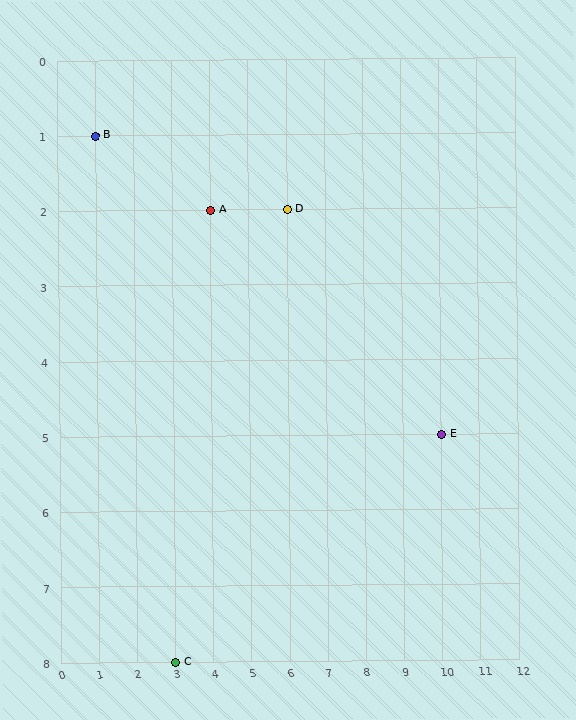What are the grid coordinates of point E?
Point E is at grid coordinates (10, 5).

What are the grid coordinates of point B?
Point B is at grid coordinates (1, 1).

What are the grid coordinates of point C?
Point C is at grid coordinates (3, 8).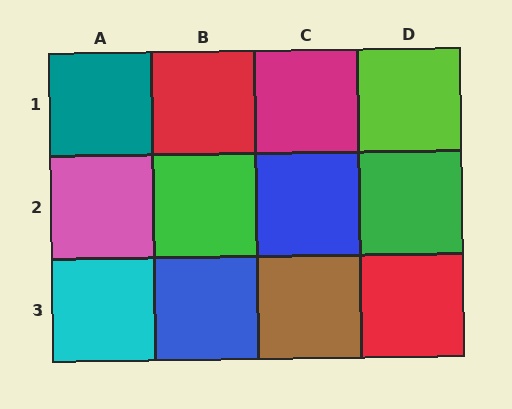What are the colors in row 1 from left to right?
Teal, red, magenta, lime.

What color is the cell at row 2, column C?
Blue.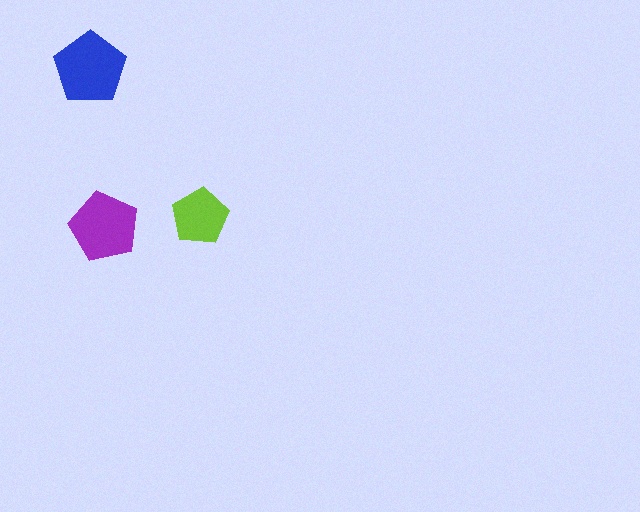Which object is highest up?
The blue pentagon is topmost.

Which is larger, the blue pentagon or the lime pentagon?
The blue one.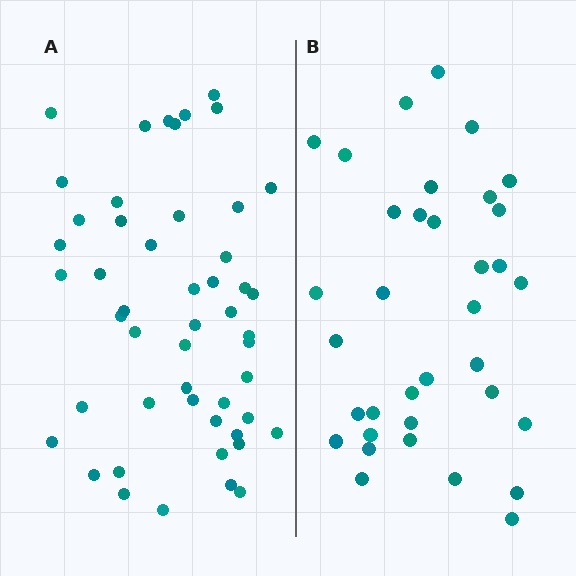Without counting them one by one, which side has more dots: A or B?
Region A (the left region) has more dots.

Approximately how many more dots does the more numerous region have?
Region A has approximately 15 more dots than region B.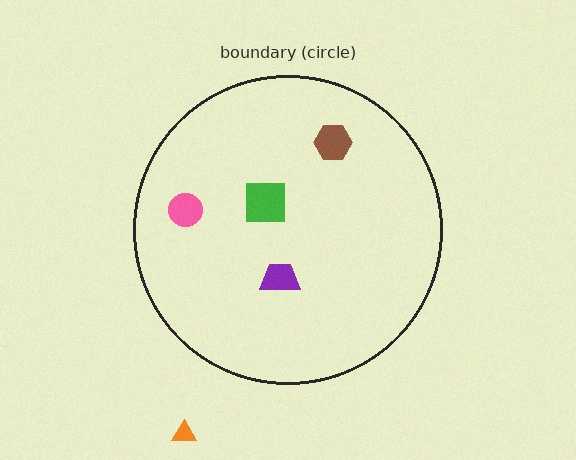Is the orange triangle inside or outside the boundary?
Outside.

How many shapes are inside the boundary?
4 inside, 1 outside.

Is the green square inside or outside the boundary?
Inside.